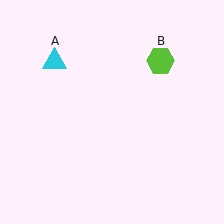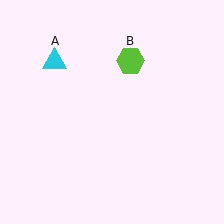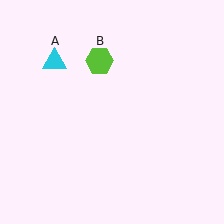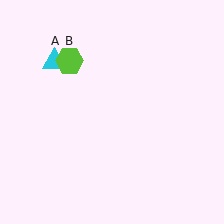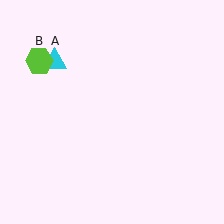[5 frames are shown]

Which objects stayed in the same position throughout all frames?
Cyan triangle (object A) remained stationary.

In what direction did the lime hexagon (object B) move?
The lime hexagon (object B) moved left.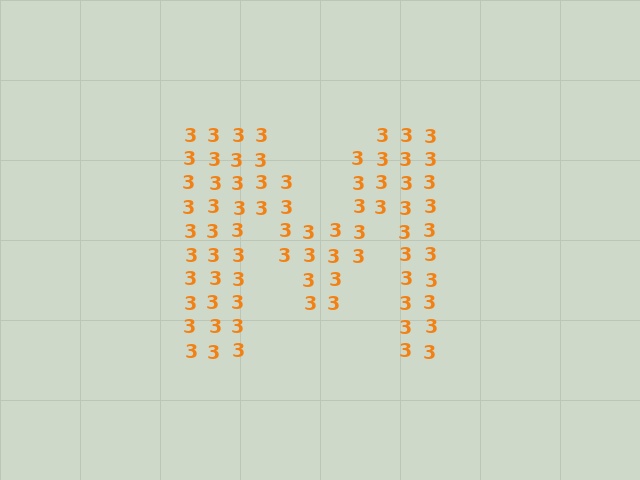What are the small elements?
The small elements are digit 3's.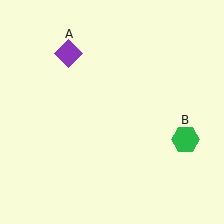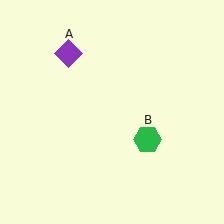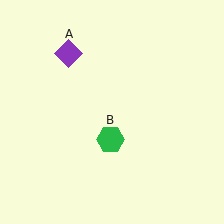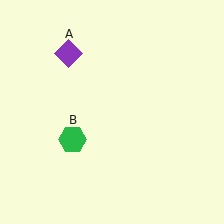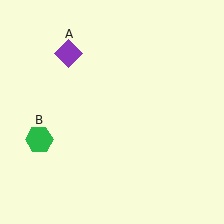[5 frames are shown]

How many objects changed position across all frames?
1 object changed position: green hexagon (object B).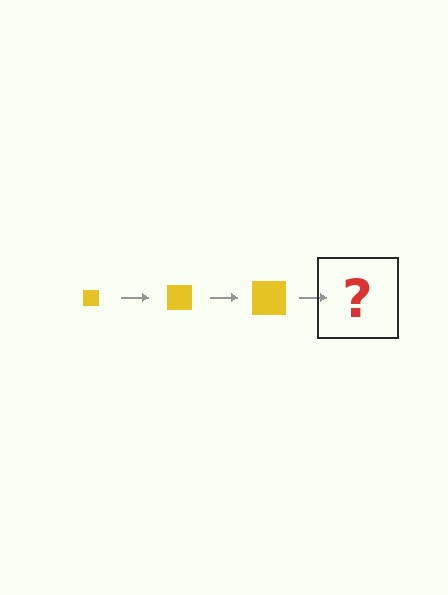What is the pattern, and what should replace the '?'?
The pattern is that the square gets progressively larger each step. The '?' should be a yellow square, larger than the previous one.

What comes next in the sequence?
The next element should be a yellow square, larger than the previous one.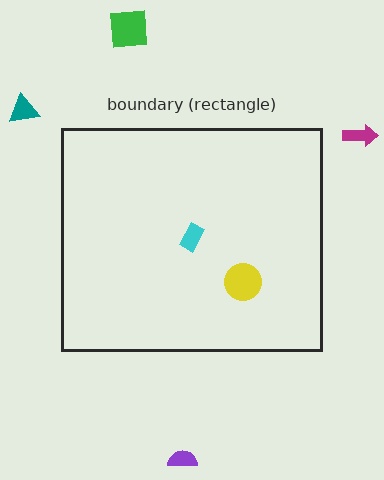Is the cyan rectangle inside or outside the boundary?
Inside.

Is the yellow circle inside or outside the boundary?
Inside.